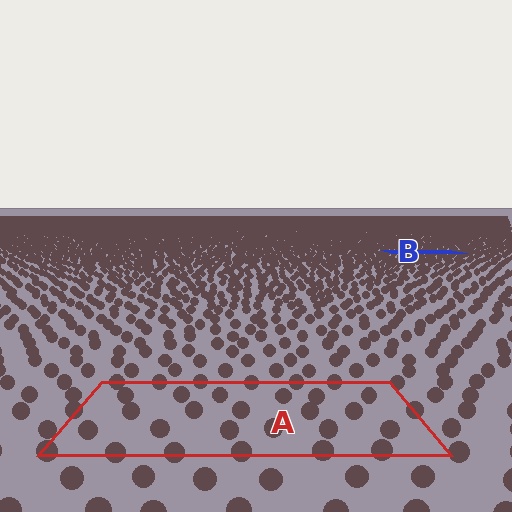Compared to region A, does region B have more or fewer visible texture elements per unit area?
Region B has more texture elements per unit area — they are packed more densely because it is farther away.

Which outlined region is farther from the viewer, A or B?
Region B is farther from the viewer — the texture elements inside it appear smaller and more densely packed.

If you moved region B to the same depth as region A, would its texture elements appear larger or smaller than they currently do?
They would appear larger. At a closer depth, the same texture elements are projected at a bigger on-screen size.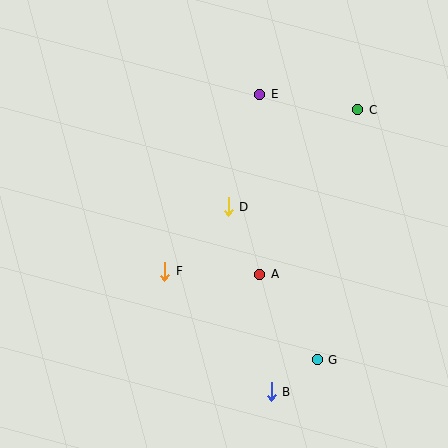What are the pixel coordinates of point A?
Point A is at (260, 274).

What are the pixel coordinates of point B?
Point B is at (271, 392).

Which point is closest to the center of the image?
Point D at (228, 207) is closest to the center.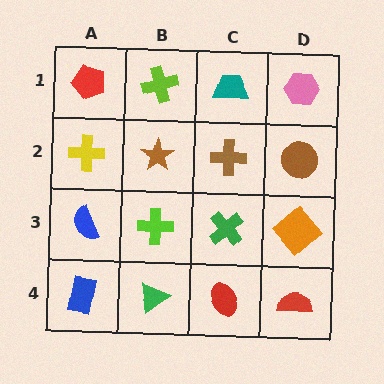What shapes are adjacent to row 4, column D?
An orange diamond (row 3, column D), a red ellipse (row 4, column C).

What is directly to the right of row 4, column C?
A red semicircle.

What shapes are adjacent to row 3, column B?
A brown star (row 2, column B), a green triangle (row 4, column B), a blue semicircle (row 3, column A), a green cross (row 3, column C).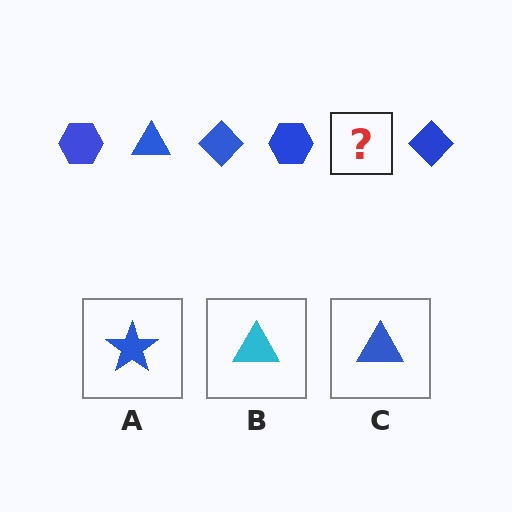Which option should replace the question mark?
Option C.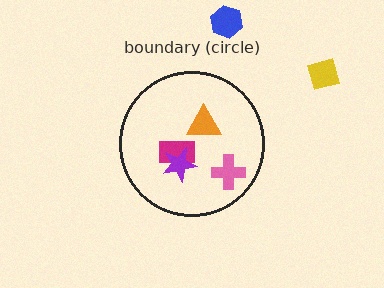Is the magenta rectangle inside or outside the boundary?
Inside.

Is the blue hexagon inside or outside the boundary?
Outside.